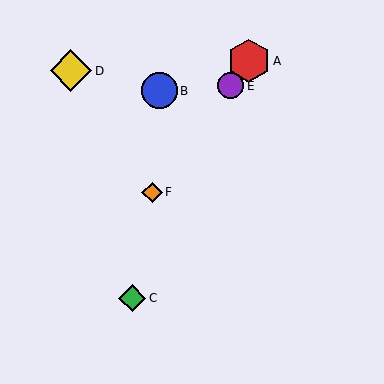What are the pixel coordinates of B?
Object B is at (160, 91).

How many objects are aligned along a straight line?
3 objects (A, E, F) are aligned along a straight line.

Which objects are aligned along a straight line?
Objects A, E, F are aligned along a straight line.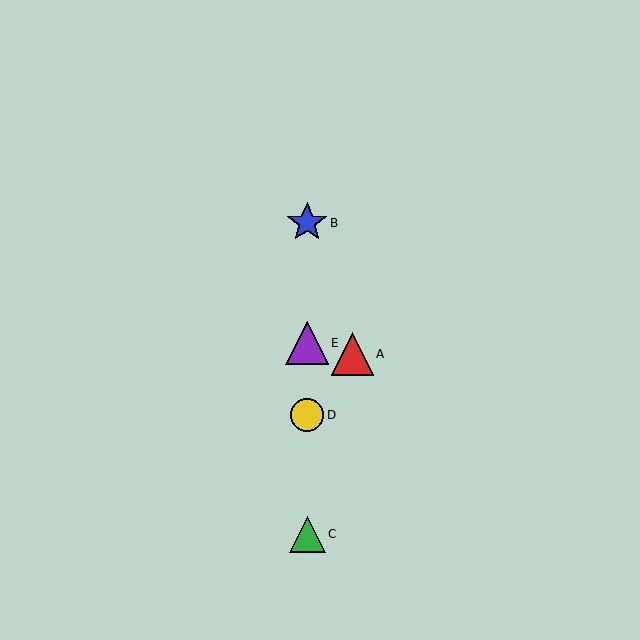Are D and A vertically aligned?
No, D is at x≈307 and A is at x≈352.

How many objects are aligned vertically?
4 objects (B, C, D, E) are aligned vertically.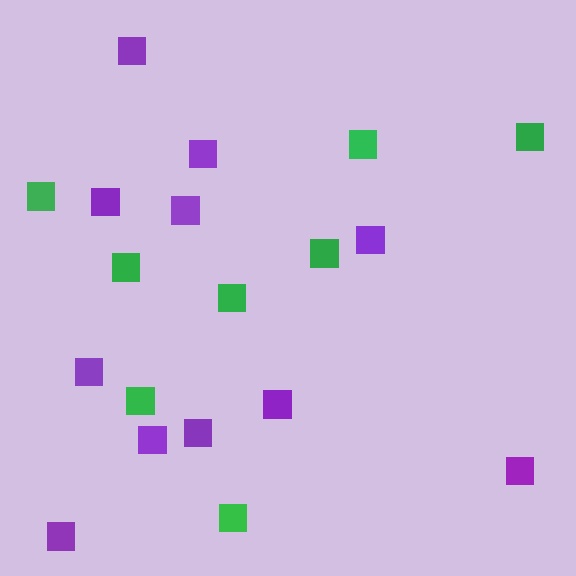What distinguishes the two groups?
There are 2 groups: one group of green squares (8) and one group of purple squares (11).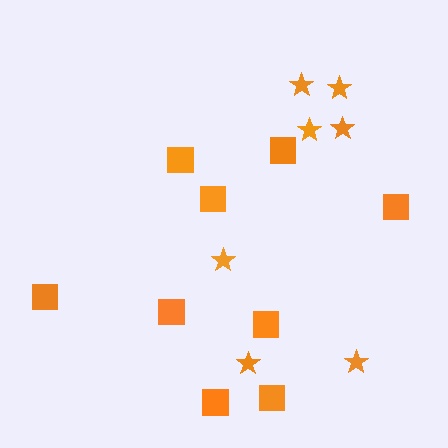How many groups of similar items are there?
There are 2 groups: one group of squares (9) and one group of stars (7).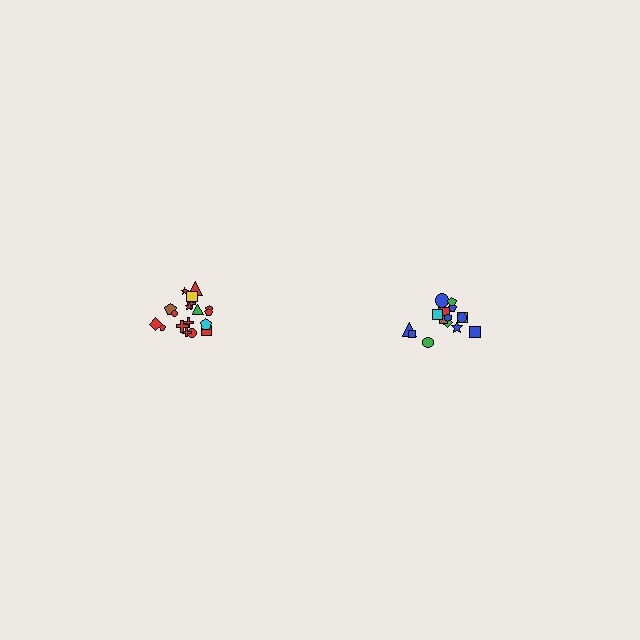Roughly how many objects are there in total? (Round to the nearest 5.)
Roughly 35 objects in total.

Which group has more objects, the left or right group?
The left group.